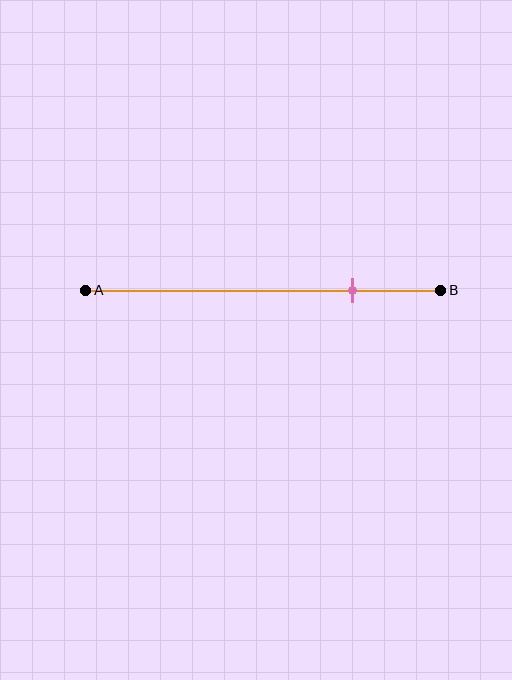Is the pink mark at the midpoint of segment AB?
No, the mark is at about 75% from A, not at the 50% midpoint.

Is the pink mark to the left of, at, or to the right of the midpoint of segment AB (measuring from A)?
The pink mark is to the right of the midpoint of segment AB.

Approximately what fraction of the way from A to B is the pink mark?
The pink mark is approximately 75% of the way from A to B.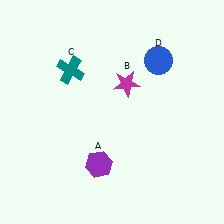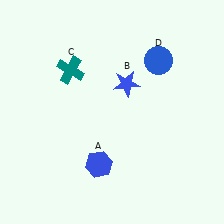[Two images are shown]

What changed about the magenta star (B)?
In Image 1, B is magenta. In Image 2, it changed to blue.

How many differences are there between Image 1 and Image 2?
There are 2 differences between the two images.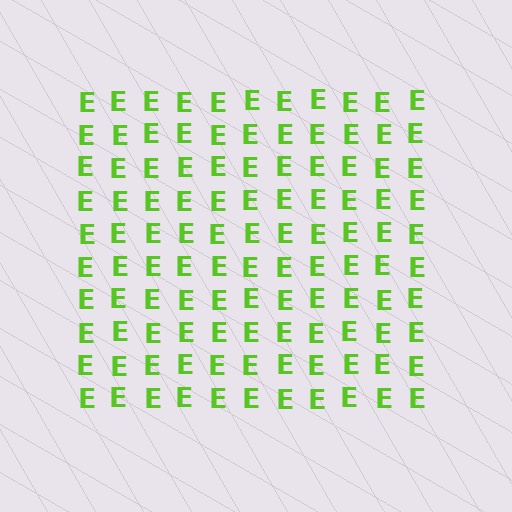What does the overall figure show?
The overall figure shows a square.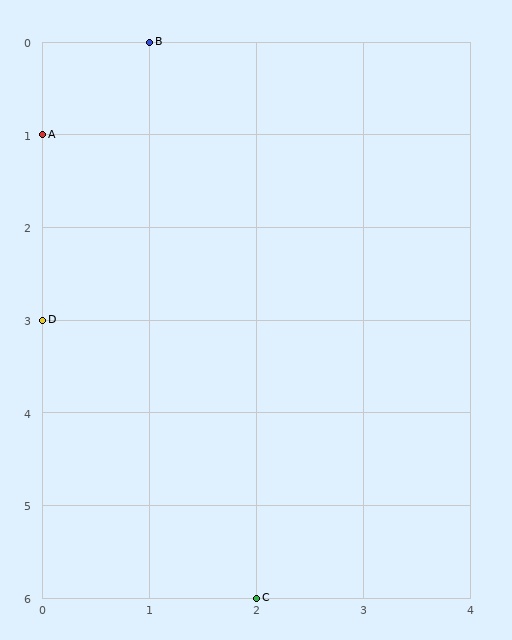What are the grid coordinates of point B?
Point B is at grid coordinates (1, 0).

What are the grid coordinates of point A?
Point A is at grid coordinates (0, 1).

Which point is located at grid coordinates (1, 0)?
Point B is at (1, 0).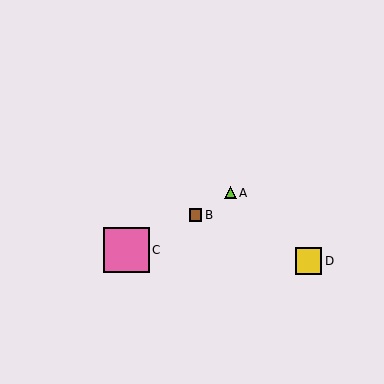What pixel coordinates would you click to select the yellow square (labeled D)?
Click at (308, 261) to select the yellow square D.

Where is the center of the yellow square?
The center of the yellow square is at (308, 261).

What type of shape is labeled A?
Shape A is a lime triangle.